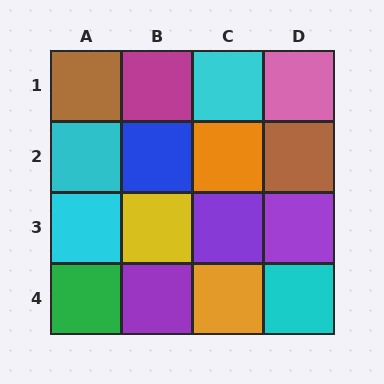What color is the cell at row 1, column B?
Magenta.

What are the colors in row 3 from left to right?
Cyan, yellow, purple, purple.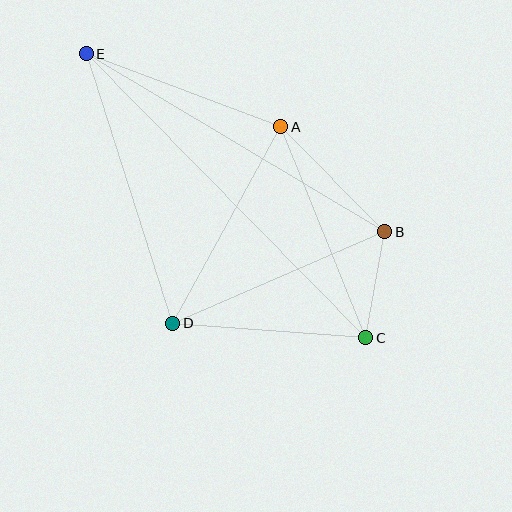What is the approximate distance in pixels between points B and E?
The distance between B and E is approximately 347 pixels.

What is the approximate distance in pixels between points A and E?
The distance between A and E is approximately 208 pixels.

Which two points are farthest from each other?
Points C and E are farthest from each other.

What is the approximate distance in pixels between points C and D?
The distance between C and D is approximately 194 pixels.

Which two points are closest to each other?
Points B and C are closest to each other.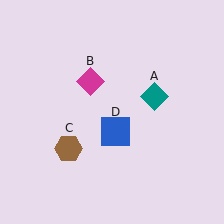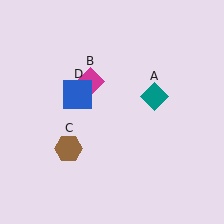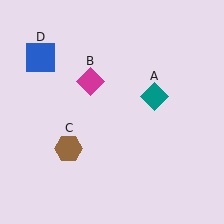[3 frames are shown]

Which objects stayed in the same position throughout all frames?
Teal diamond (object A) and magenta diamond (object B) and brown hexagon (object C) remained stationary.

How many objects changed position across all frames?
1 object changed position: blue square (object D).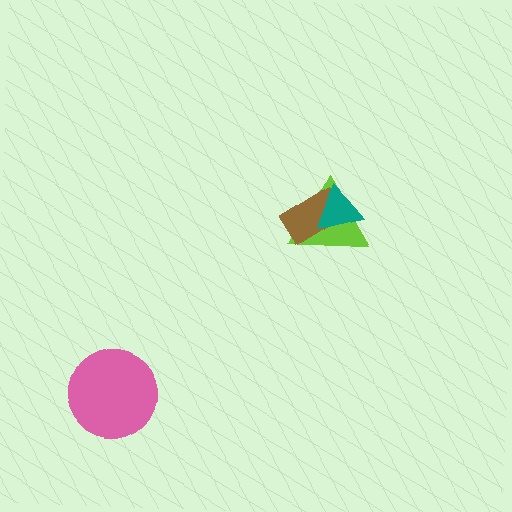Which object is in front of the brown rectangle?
The teal triangle is in front of the brown rectangle.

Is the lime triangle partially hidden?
Yes, it is partially covered by another shape.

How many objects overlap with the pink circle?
0 objects overlap with the pink circle.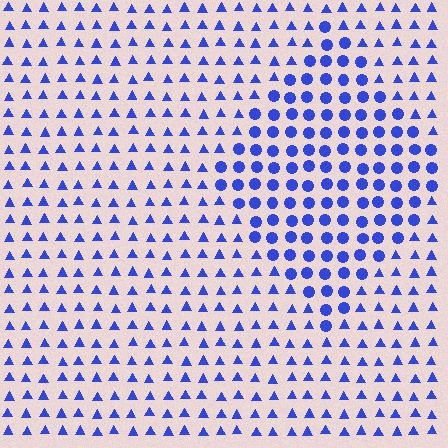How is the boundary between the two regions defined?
The boundary is defined by a change in element shape: circles inside vs. triangles outside. All elements share the same color and spacing.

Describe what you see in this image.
The image is filled with small blue elements arranged in a uniform grid. A diamond-shaped region contains circles, while the surrounding area contains triangles. The boundary is defined purely by the change in element shape.